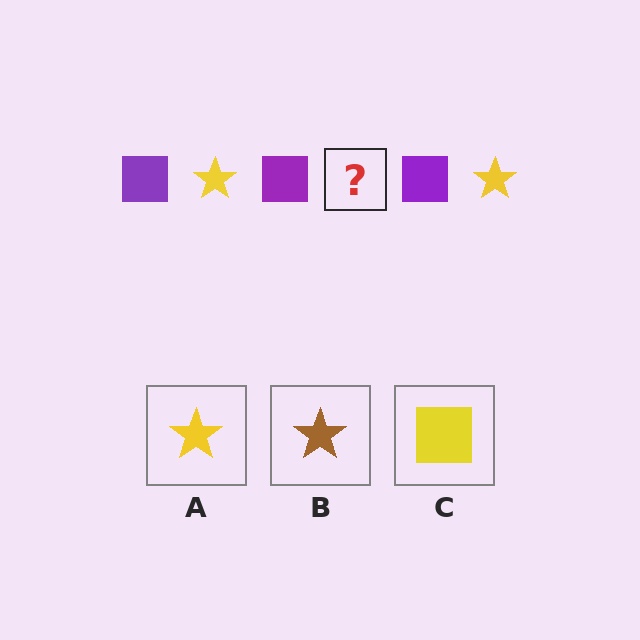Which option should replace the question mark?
Option A.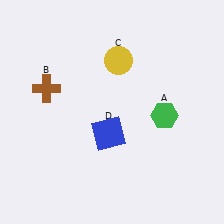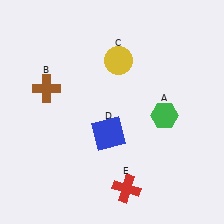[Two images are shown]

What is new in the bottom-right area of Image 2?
A red cross (E) was added in the bottom-right area of Image 2.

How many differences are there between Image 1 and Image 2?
There is 1 difference between the two images.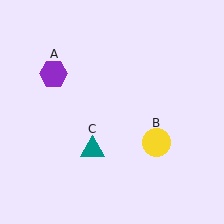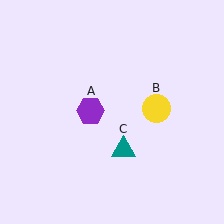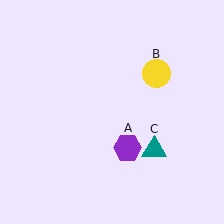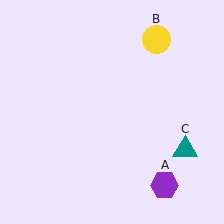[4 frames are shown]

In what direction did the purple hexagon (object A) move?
The purple hexagon (object A) moved down and to the right.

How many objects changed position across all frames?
3 objects changed position: purple hexagon (object A), yellow circle (object B), teal triangle (object C).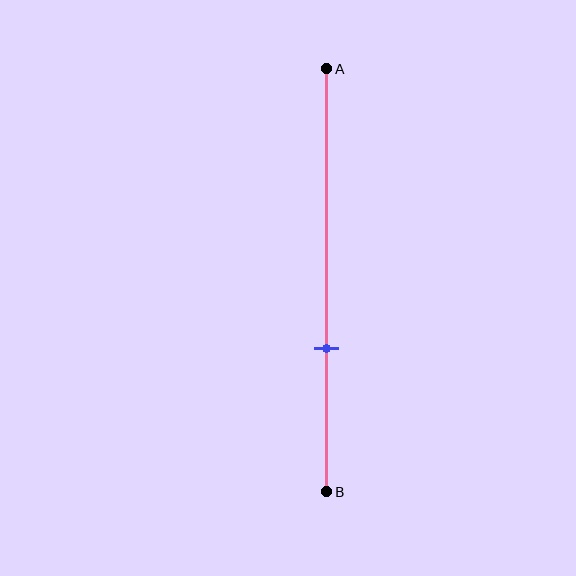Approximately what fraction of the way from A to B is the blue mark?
The blue mark is approximately 65% of the way from A to B.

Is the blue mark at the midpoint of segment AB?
No, the mark is at about 65% from A, not at the 50% midpoint.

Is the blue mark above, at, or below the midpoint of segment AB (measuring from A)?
The blue mark is below the midpoint of segment AB.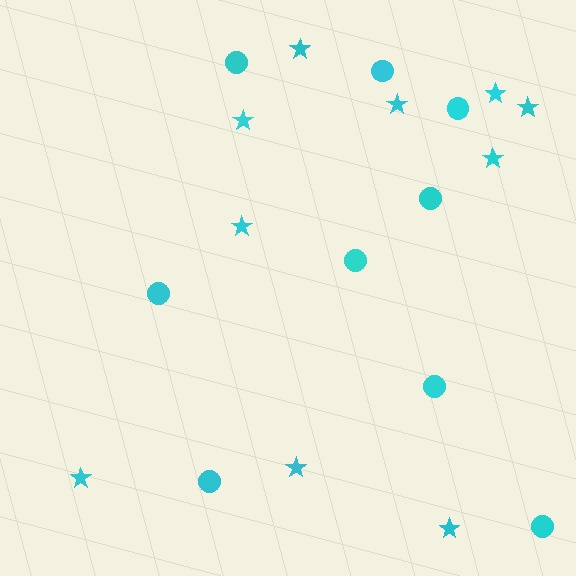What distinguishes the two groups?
There are 2 groups: one group of circles (9) and one group of stars (10).